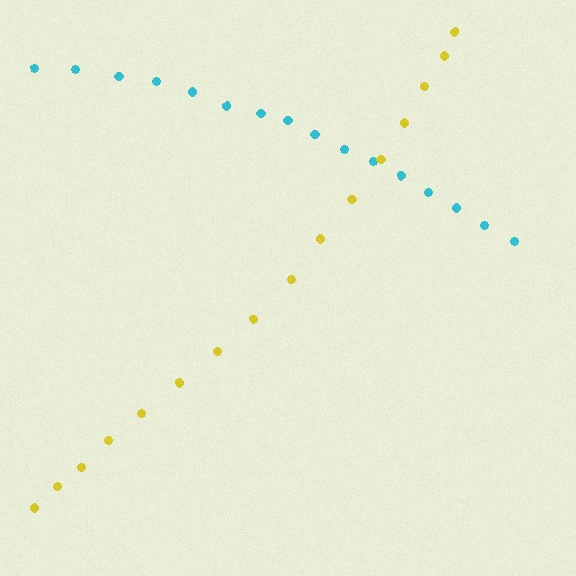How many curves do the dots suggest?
There are 2 distinct paths.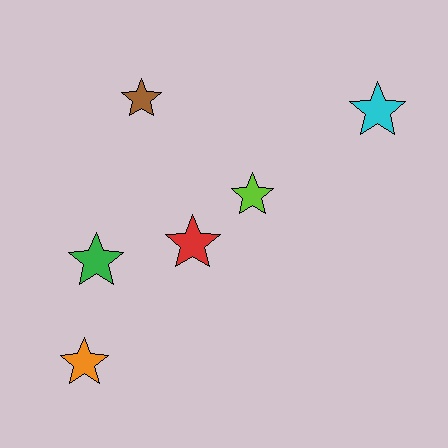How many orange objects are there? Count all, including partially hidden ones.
There is 1 orange object.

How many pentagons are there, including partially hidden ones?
There are no pentagons.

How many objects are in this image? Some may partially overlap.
There are 6 objects.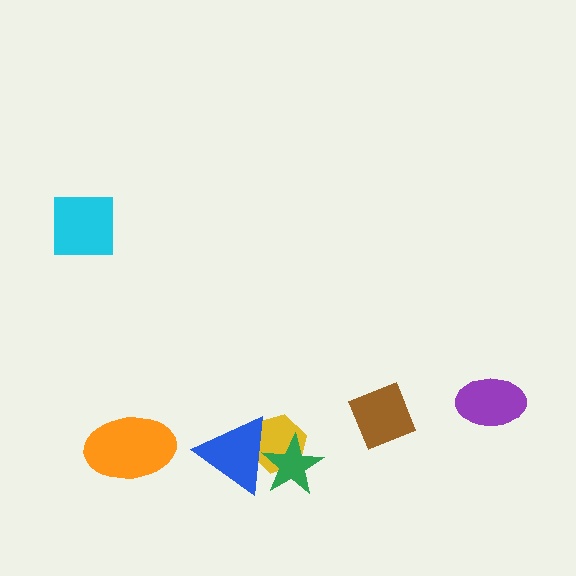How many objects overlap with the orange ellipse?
0 objects overlap with the orange ellipse.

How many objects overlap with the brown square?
0 objects overlap with the brown square.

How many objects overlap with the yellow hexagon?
2 objects overlap with the yellow hexagon.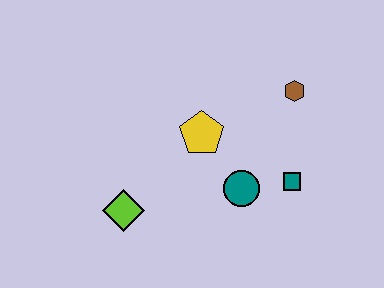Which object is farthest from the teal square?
The lime diamond is farthest from the teal square.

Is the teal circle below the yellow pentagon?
Yes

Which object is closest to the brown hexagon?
The teal square is closest to the brown hexagon.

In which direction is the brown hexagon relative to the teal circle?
The brown hexagon is above the teal circle.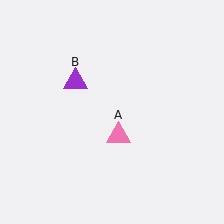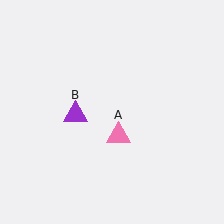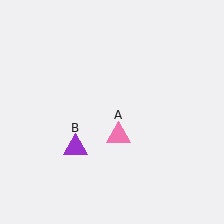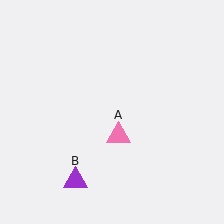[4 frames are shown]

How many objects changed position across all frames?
1 object changed position: purple triangle (object B).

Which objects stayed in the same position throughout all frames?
Pink triangle (object A) remained stationary.